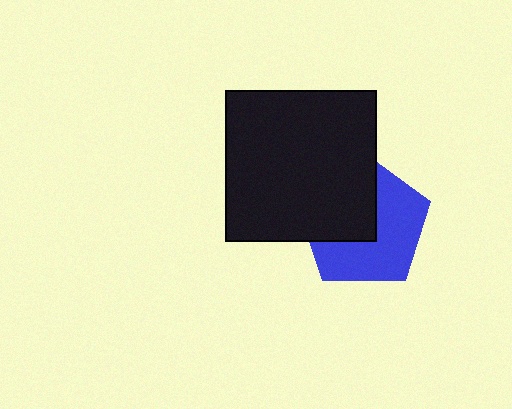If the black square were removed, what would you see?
You would see the complete blue pentagon.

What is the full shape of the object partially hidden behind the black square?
The partially hidden object is a blue pentagon.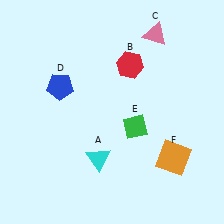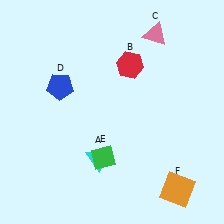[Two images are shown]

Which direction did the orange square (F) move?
The orange square (F) moved down.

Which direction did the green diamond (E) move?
The green diamond (E) moved left.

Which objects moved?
The objects that moved are: the green diamond (E), the orange square (F).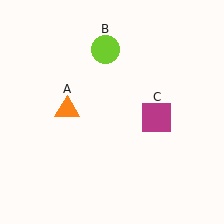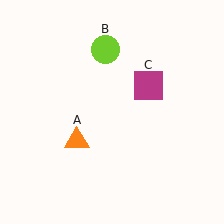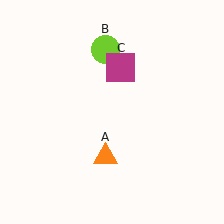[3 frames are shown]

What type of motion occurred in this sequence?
The orange triangle (object A), magenta square (object C) rotated counterclockwise around the center of the scene.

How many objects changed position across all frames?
2 objects changed position: orange triangle (object A), magenta square (object C).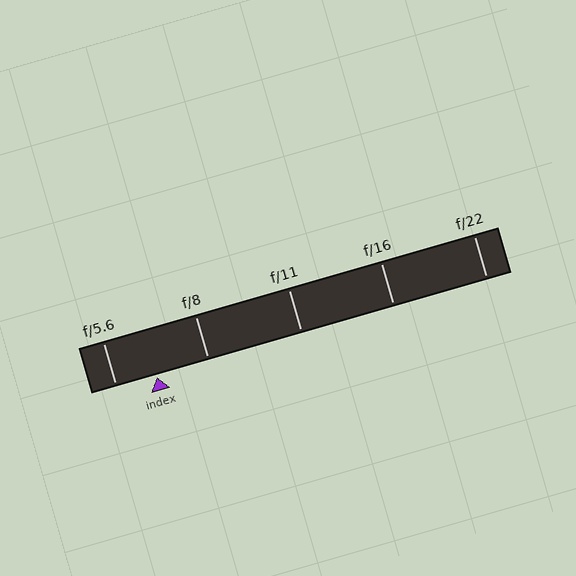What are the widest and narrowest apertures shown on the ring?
The widest aperture shown is f/5.6 and the narrowest is f/22.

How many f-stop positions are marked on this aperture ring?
There are 5 f-stop positions marked.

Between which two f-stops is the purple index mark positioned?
The index mark is between f/5.6 and f/8.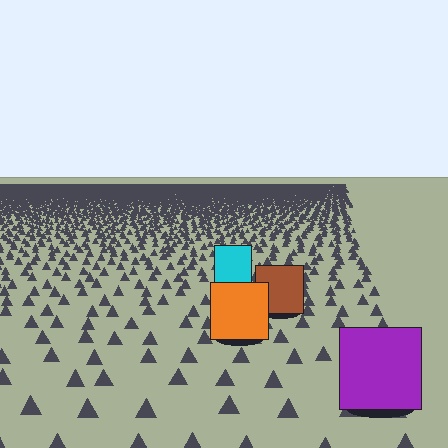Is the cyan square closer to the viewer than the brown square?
No. The brown square is closer — you can tell from the texture gradient: the ground texture is coarser near it.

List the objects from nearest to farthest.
From nearest to farthest: the purple square, the orange square, the brown square, the cyan square.